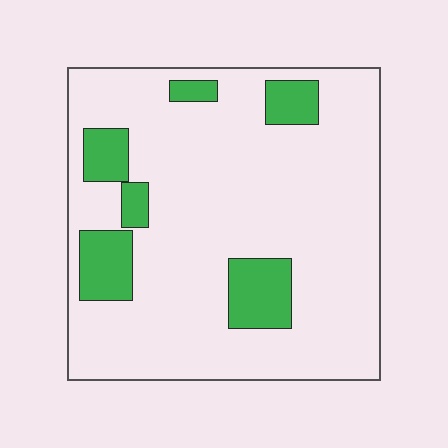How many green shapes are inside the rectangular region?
6.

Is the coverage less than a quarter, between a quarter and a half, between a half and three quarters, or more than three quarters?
Less than a quarter.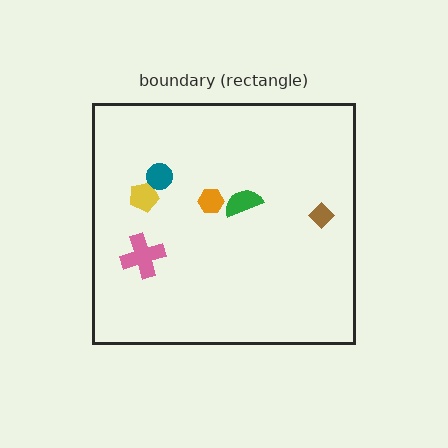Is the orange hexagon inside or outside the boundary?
Inside.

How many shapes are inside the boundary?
6 inside, 0 outside.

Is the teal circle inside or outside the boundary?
Inside.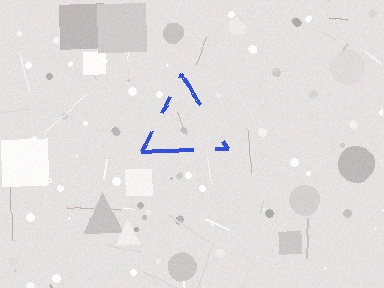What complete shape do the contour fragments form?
The contour fragments form a triangle.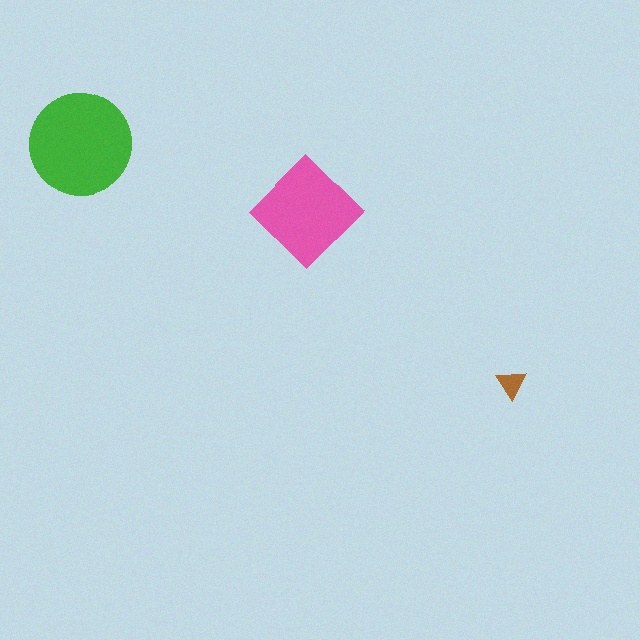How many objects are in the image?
There are 3 objects in the image.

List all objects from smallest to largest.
The brown triangle, the pink diamond, the green circle.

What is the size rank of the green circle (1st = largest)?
1st.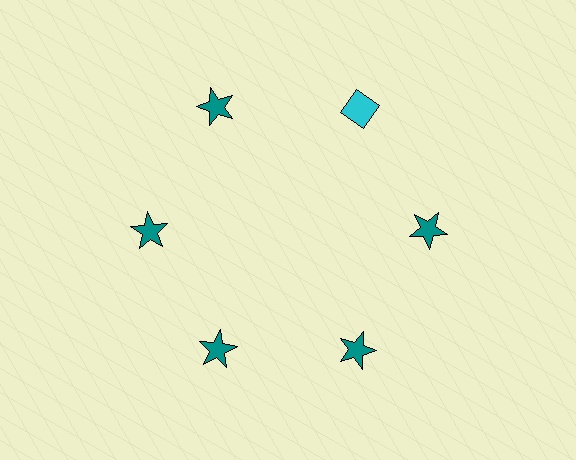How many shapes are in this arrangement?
There are 6 shapes arranged in a ring pattern.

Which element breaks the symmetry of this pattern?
The cyan diamond at roughly the 1 o'clock position breaks the symmetry. All other shapes are teal stars.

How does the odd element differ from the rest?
It differs in both color (cyan instead of teal) and shape (diamond instead of star).